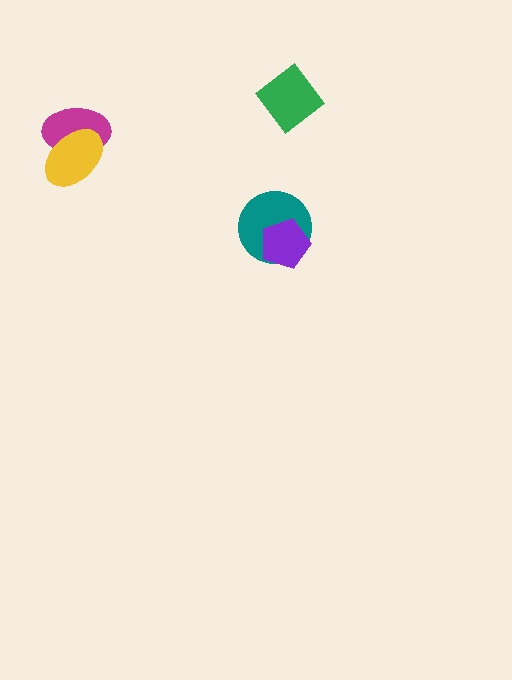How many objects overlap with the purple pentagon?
1 object overlaps with the purple pentagon.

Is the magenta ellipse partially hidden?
Yes, it is partially covered by another shape.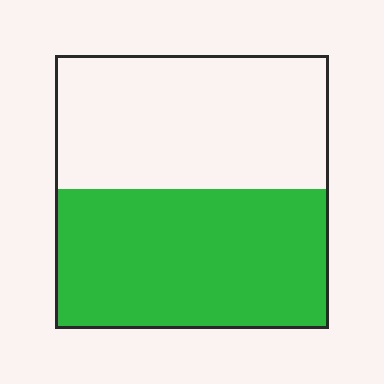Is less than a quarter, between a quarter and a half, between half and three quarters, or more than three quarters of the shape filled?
Between half and three quarters.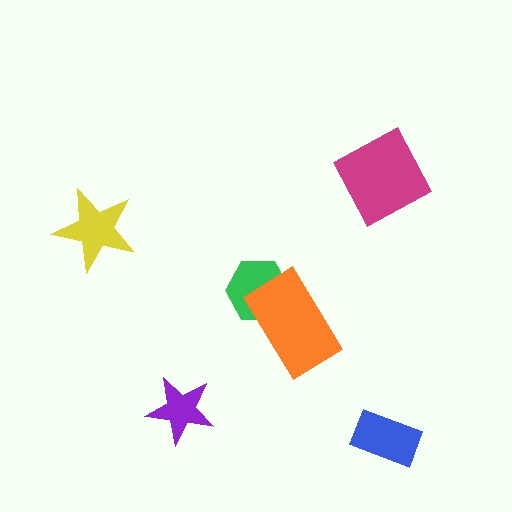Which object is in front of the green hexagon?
The orange rectangle is in front of the green hexagon.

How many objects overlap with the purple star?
0 objects overlap with the purple star.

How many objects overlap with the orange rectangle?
1 object overlaps with the orange rectangle.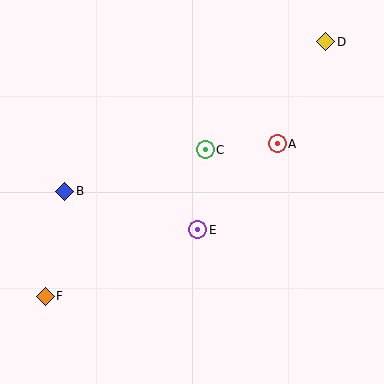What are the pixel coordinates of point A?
Point A is at (277, 144).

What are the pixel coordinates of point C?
Point C is at (205, 150).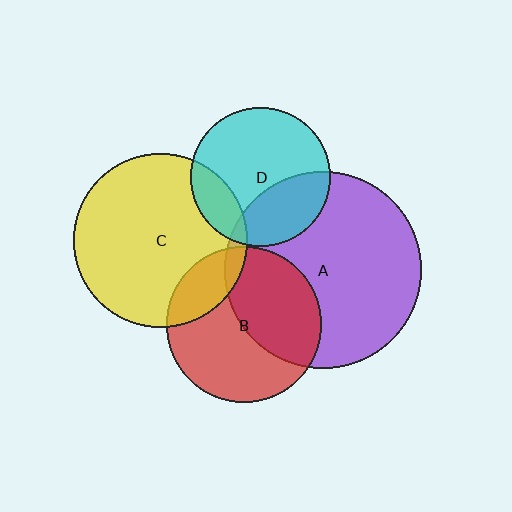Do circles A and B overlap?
Yes.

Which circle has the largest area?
Circle A (purple).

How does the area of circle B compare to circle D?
Approximately 1.2 times.